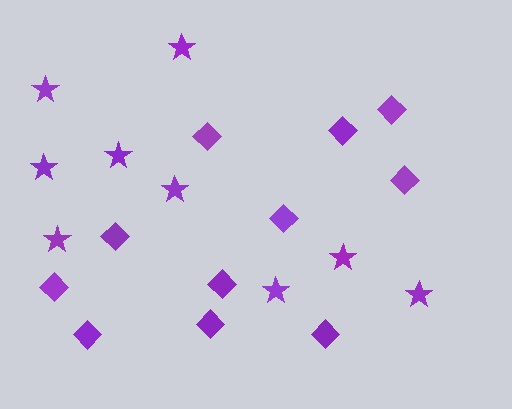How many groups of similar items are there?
There are 2 groups: one group of stars (9) and one group of diamonds (11).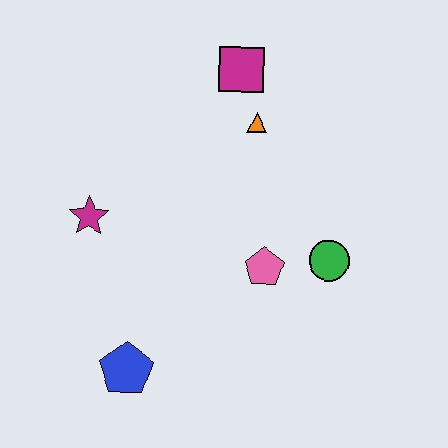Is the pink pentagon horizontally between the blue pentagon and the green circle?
Yes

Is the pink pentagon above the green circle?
No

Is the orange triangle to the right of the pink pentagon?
No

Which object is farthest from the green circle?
The magenta star is farthest from the green circle.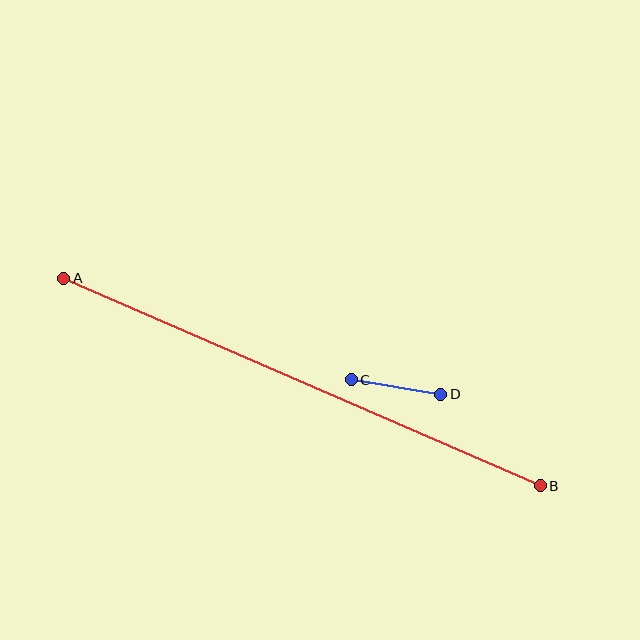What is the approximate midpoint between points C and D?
The midpoint is at approximately (396, 387) pixels.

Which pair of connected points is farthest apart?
Points A and B are farthest apart.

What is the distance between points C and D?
The distance is approximately 91 pixels.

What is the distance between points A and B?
The distance is approximately 520 pixels.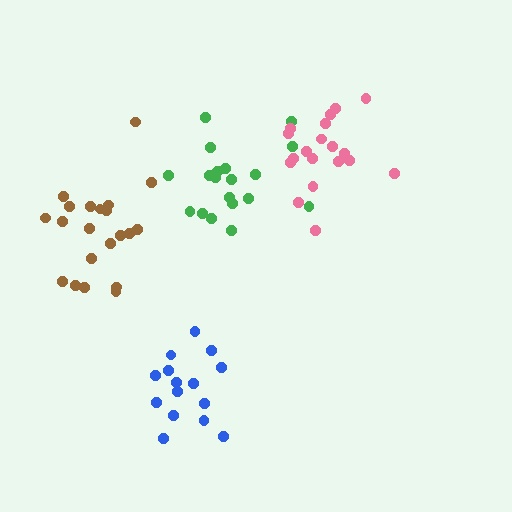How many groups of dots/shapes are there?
There are 4 groups.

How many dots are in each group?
Group 1: 21 dots, Group 2: 19 dots, Group 3: 15 dots, Group 4: 19 dots (74 total).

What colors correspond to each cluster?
The clusters are colored: brown, green, blue, pink.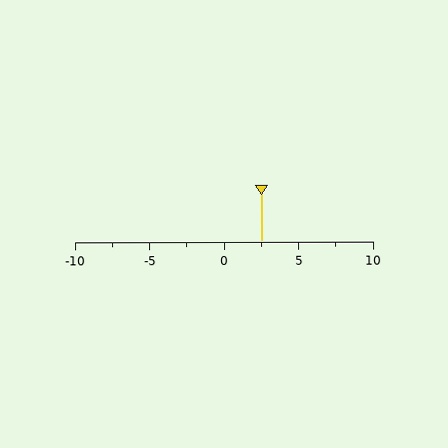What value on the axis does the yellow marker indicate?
The marker indicates approximately 2.5.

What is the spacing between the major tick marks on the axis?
The major ticks are spaced 5 apart.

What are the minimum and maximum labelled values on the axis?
The axis runs from -10 to 10.